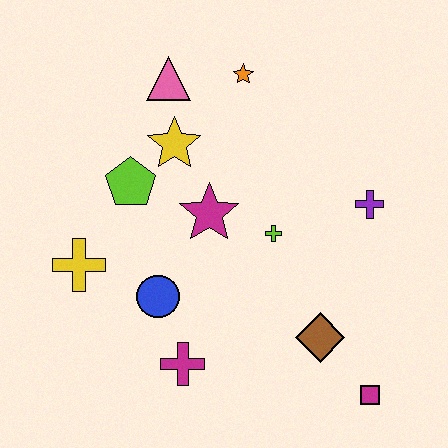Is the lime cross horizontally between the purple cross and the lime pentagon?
Yes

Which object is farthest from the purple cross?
The yellow cross is farthest from the purple cross.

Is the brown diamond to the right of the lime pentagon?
Yes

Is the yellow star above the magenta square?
Yes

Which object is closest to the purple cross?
The lime cross is closest to the purple cross.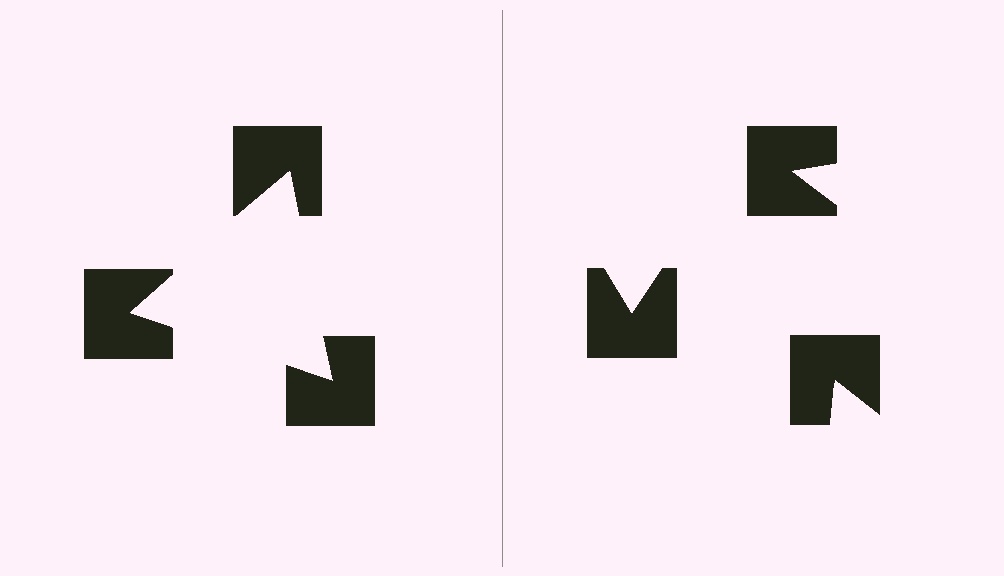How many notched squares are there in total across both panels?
6 — 3 on each side.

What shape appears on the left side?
An illusory triangle.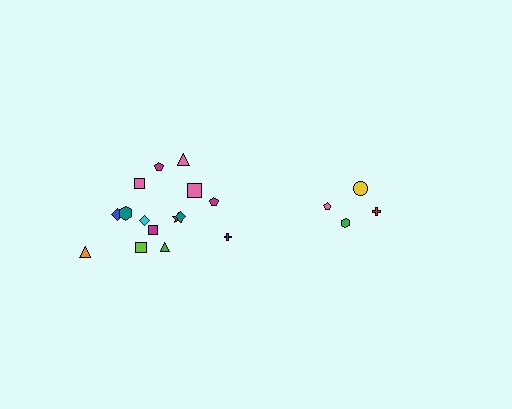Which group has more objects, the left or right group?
The left group.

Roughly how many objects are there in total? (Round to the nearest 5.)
Roughly 20 objects in total.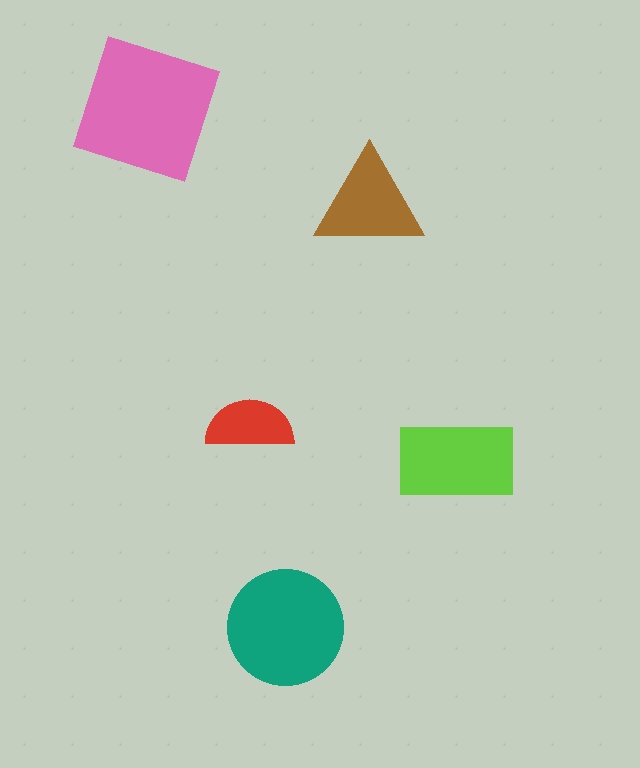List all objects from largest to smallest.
The pink square, the teal circle, the lime rectangle, the brown triangle, the red semicircle.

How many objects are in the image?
There are 5 objects in the image.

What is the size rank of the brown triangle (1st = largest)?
4th.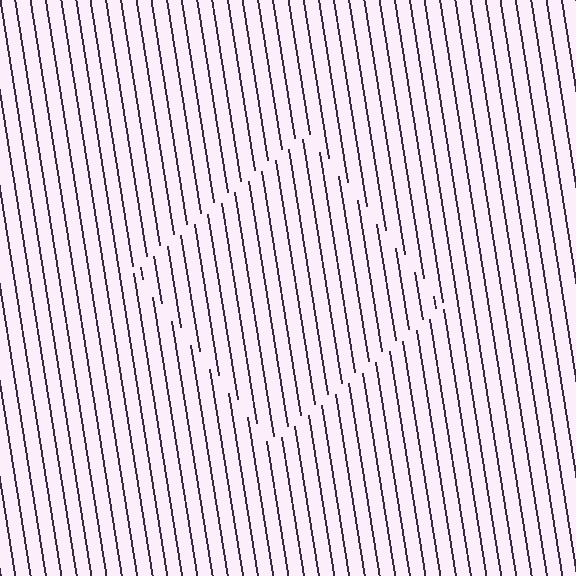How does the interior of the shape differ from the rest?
The interior of the shape contains the same grating, shifted by half a period — the contour is defined by the phase discontinuity where line-ends from the inner and outer gratings abut.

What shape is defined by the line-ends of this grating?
An illusory square. The interior of the shape contains the same grating, shifted by half a period — the contour is defined by the phase discontinuity where line-ends from the inner and outer gratings abut.